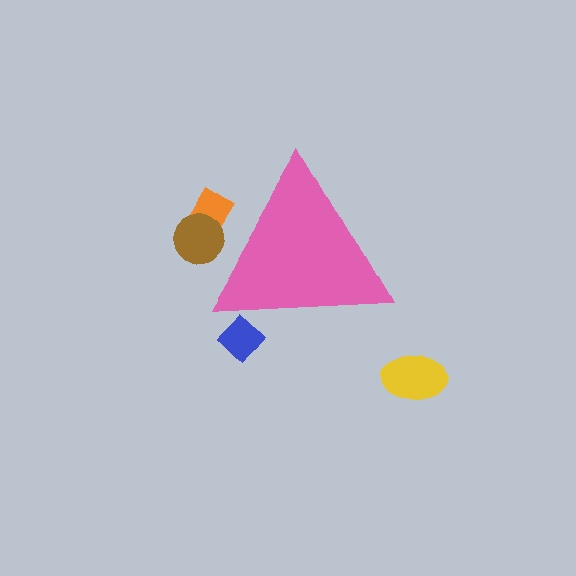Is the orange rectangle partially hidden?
Yes, the orange rectangle is partially hidden behind the pink triangle.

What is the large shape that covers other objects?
A pink triangle.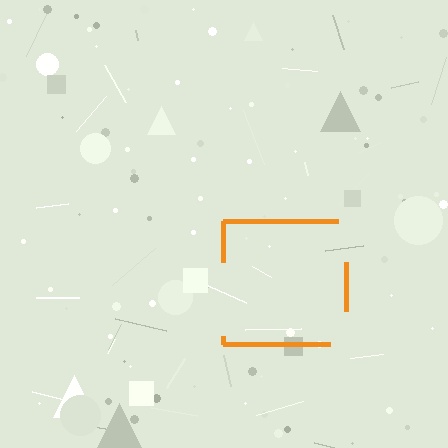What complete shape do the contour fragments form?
The contour fragments form a square.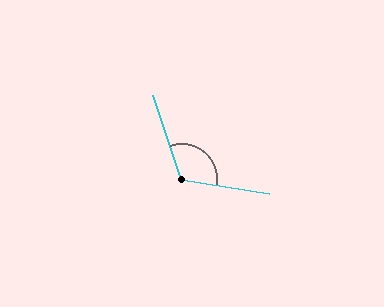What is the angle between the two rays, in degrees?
Approximately 118 degrees.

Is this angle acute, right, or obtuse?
It is obtuse.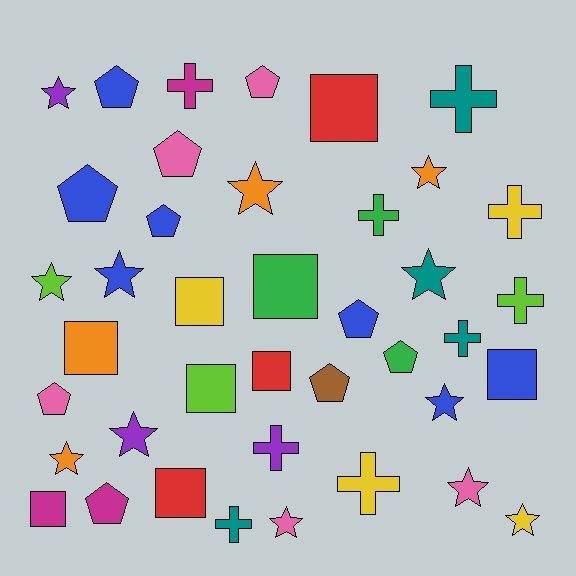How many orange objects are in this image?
There are 4 orange objects.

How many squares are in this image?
There are 9 squares.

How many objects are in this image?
There are 40 objects.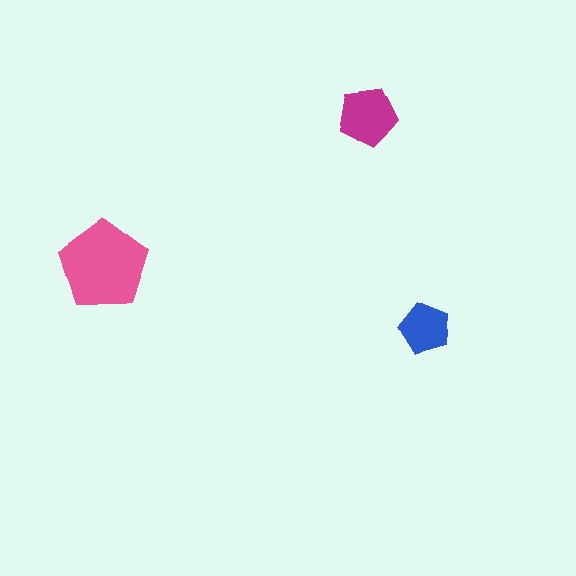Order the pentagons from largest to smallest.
the pink one, the magenta one, the blue one.